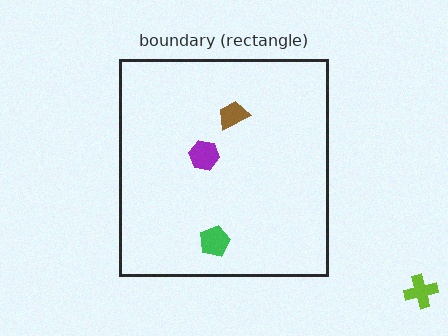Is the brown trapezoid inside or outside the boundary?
Inside.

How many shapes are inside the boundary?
3 inside, 1 outside.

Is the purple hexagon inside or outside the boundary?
Inside.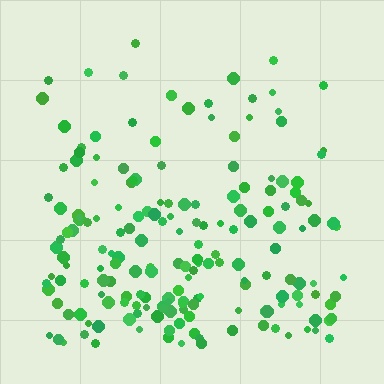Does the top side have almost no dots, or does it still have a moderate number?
Still a moderate number, just noticeably fewer than the bottom.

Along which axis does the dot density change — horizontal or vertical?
Vertical.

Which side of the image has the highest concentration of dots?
The bottom.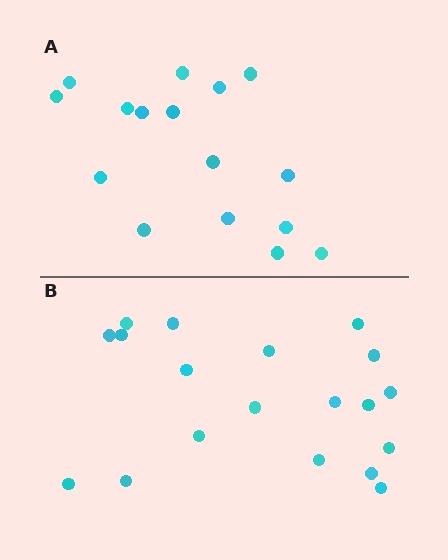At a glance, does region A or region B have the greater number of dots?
Region B (the bottom region) has more dots.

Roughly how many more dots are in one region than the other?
Region B has just a few more — roughly 2 or 3 more dots than region A.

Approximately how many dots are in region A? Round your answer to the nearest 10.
About 20 dots. (The exact count is 16, which rounds to 20.)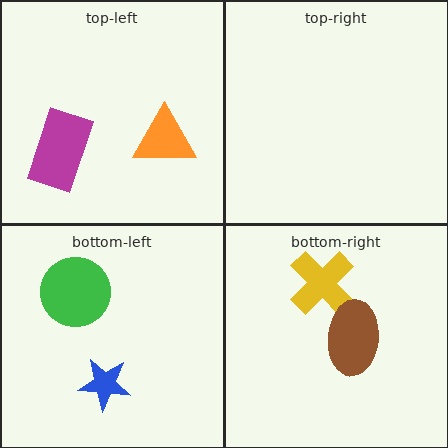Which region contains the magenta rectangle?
The top-left region.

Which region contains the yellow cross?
The bottom-right region.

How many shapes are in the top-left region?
2.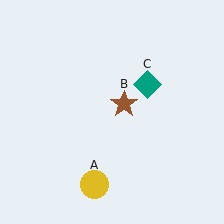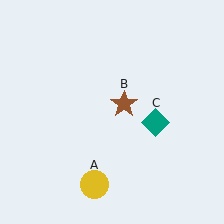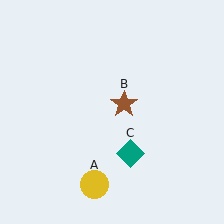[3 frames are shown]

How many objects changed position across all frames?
1 object changed position: teal diamond (object C).